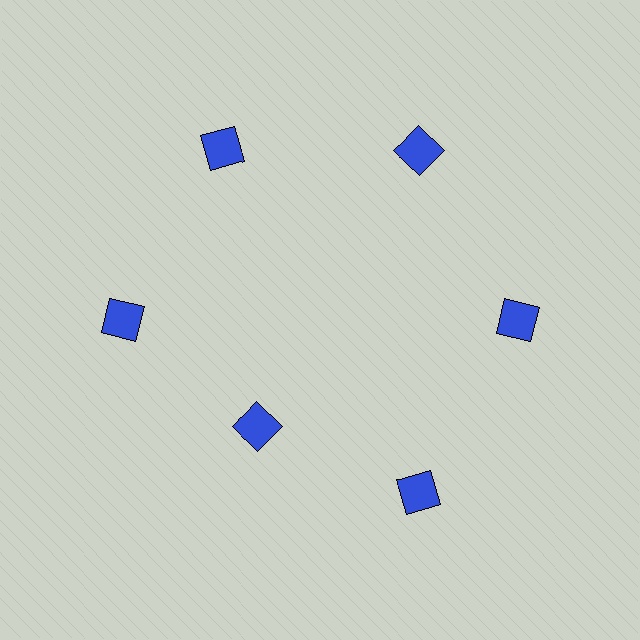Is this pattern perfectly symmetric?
No. The 6 blue squares are arranged in a ring, but one element near the 7 o'clock position is pulled inward toward the center, breaking the 6-fold rotational symmetry.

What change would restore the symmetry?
The symmetry would be restored by moving it outward, back onto the ring so that all 6 squares sit at equal angles and equal distance from the center.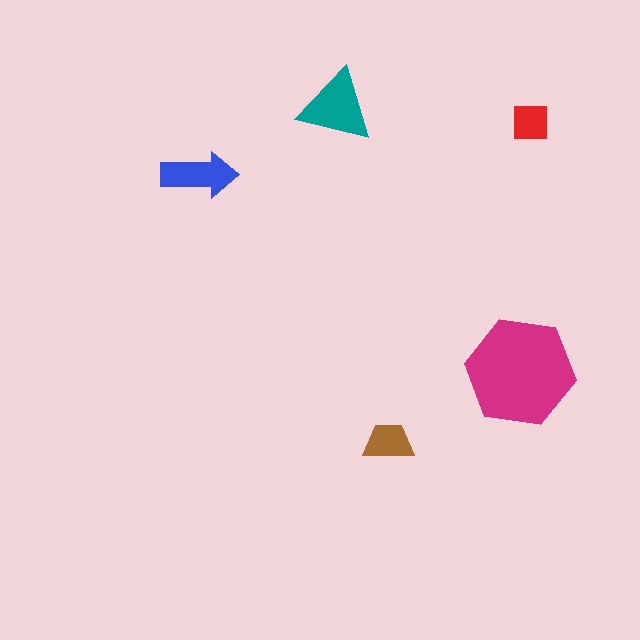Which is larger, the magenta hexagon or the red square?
The magenta hexagon.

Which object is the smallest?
The red square.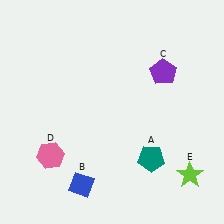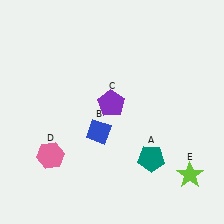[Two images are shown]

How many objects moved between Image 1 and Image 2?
2 objects moved between the two images.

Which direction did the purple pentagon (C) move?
The purple pentagon (C) moved left.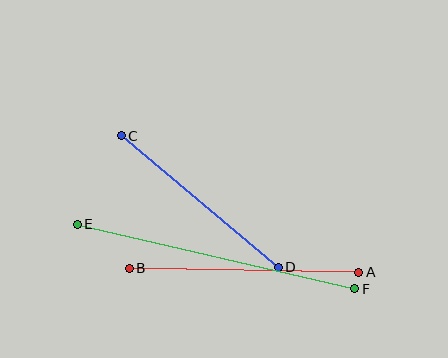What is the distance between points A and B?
The distance is approximately 230 pixels.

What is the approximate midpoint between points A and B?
The midpoint is at approximately (244, 270) pixels.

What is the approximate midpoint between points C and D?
The midpoint is at approximately (200, 201) pixels.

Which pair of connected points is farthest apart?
Points E and F are farthest apart.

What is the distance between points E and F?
The distance is approximately 285 pixels.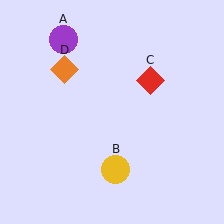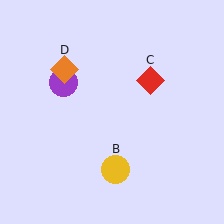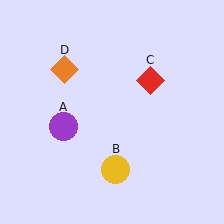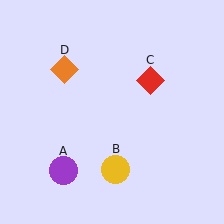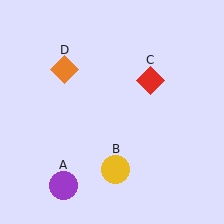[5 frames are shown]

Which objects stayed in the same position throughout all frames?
Yellow circle (object B) and red diamond (object C) and orange diamond (object D) remained stationary.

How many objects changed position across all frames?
1 object changed position: purple circle (object A).